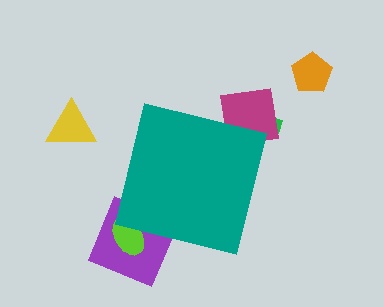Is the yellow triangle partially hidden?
No, the yellow triangle is fully visible.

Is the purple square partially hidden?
Yes, the purple square is partially hidden behind the teal square.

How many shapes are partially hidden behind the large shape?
4 shapes are partially hidden.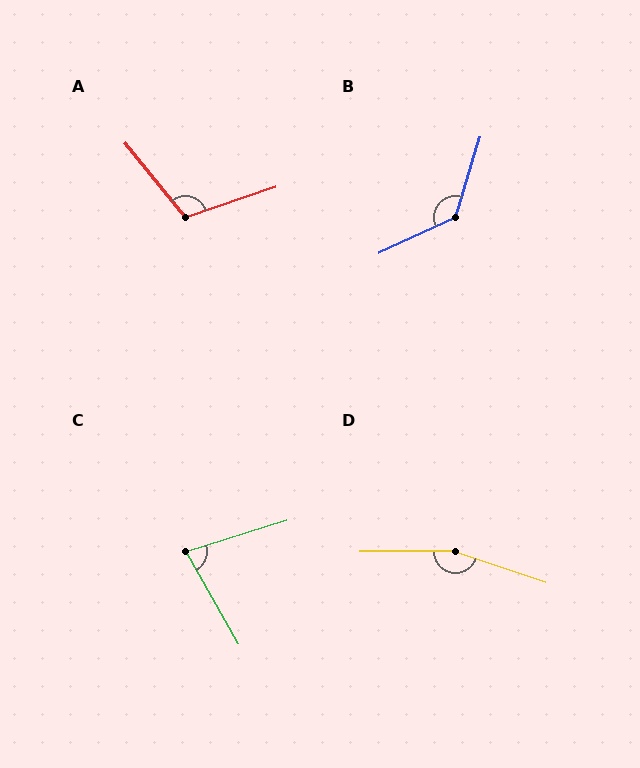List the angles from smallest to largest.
C (77°), A (111°), B (132°), D (161°).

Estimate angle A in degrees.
Approximately 111 degrees.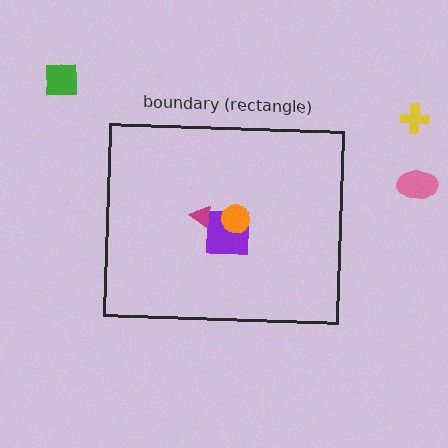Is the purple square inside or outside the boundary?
Inside.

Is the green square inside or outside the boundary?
Outside.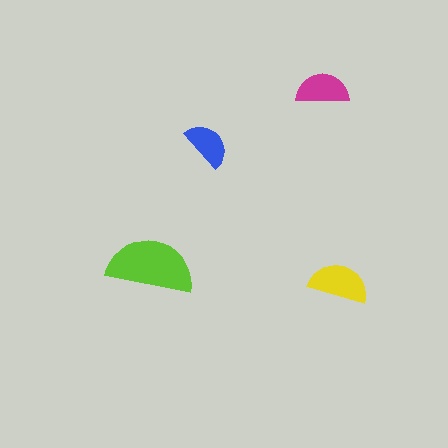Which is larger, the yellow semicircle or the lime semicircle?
The lime one.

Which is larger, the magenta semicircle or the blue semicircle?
The magenta one.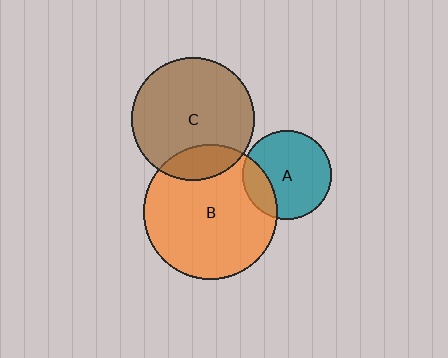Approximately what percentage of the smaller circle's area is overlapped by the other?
Approximately 15%.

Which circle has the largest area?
Circle B (orange).